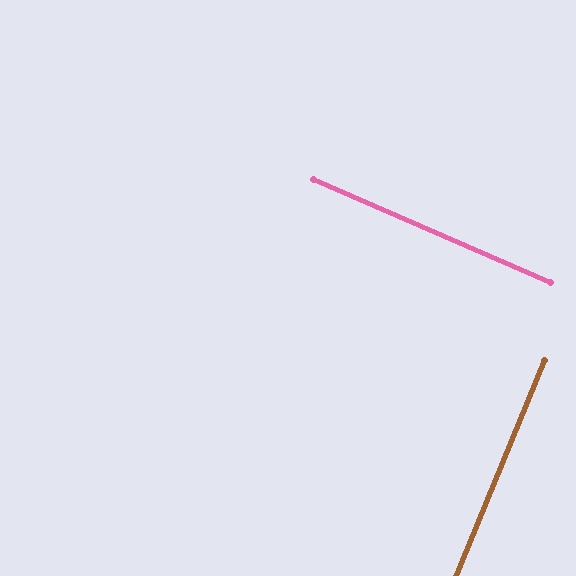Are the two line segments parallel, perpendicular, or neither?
Perpendicular — they meet at approximately 89°.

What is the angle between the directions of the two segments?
Approximately 89 degrees.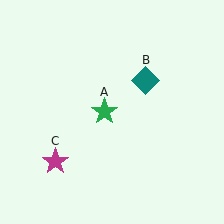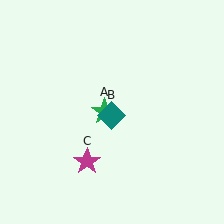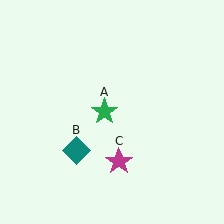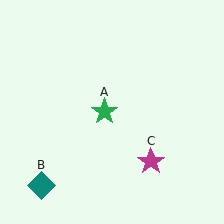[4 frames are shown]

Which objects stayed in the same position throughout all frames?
Green star (object A) remained stationary.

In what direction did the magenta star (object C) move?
The magenta star (object C) moved right.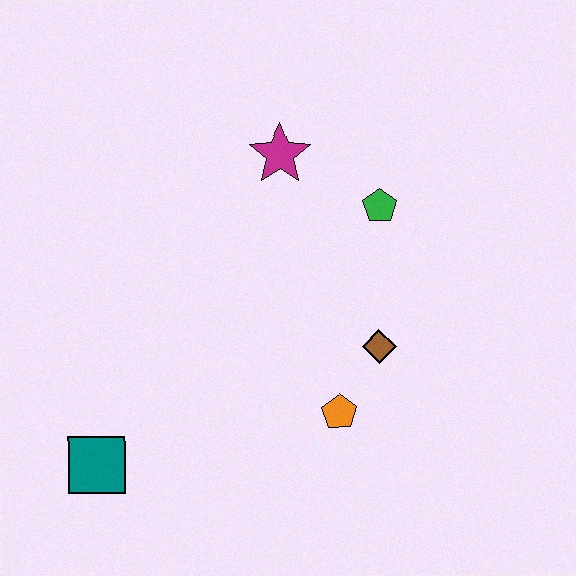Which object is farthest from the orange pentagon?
The magenta star is farthest from the orange pentagon.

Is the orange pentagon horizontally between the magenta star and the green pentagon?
Yes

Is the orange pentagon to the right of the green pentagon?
No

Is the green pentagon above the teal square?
Yes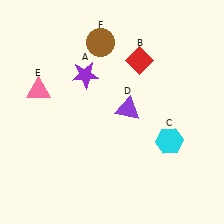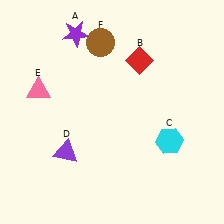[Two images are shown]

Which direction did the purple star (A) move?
The purple star (A) moved up.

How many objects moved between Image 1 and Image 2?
2 objects moved between the two images.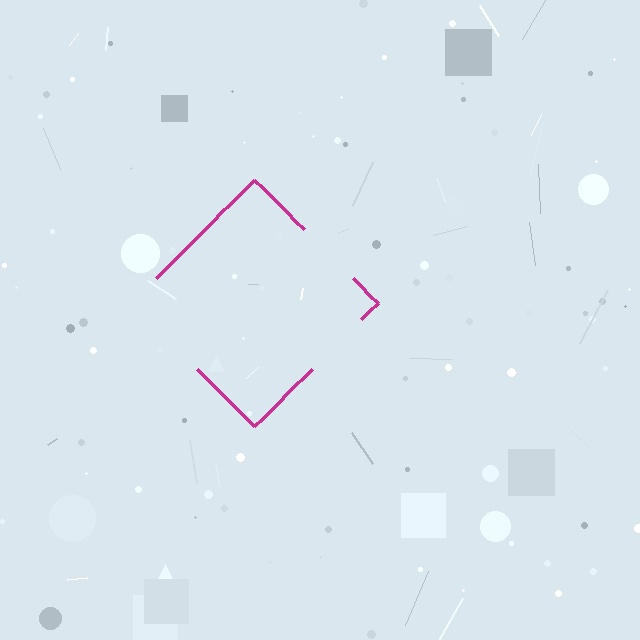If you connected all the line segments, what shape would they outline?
They would outline a diamond.